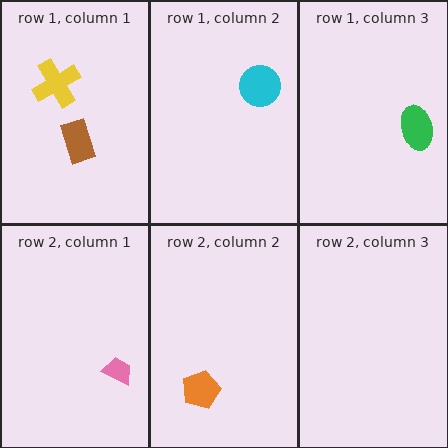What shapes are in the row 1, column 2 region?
The cyan circle.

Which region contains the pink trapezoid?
The row 2, column 1 region.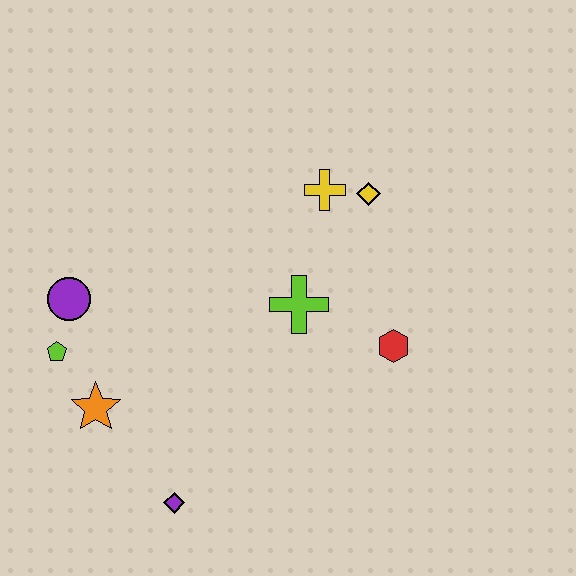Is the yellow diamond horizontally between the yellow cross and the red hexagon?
Yes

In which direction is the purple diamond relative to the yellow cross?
The purple diamond is below the yellow cross.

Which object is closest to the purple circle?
The lime pentagon is closest to the purple circle.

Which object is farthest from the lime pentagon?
The yellow diamond is farthest from the lime pentagon.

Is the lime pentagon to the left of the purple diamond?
Yes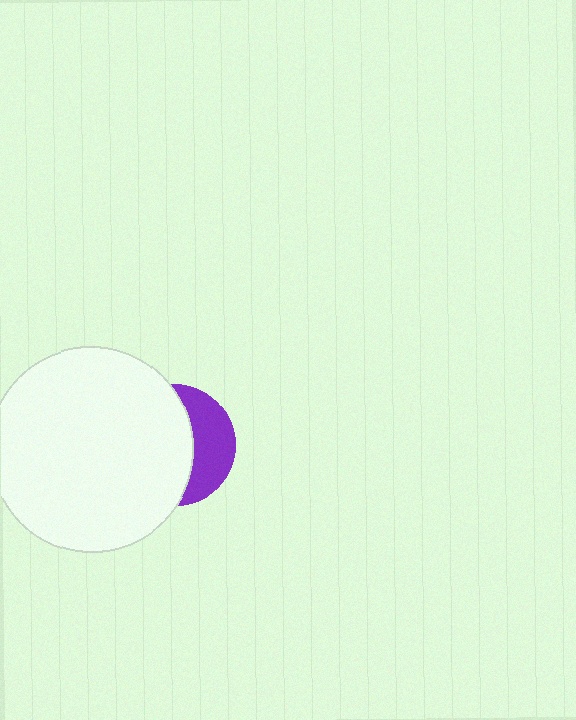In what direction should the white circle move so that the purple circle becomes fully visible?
The white circle should move left. That is the shortest direction to clear the overlap and leave the purple circle fully visible.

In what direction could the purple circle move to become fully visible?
The purple circle could move right. That would shift it out from behind the white circle entirely.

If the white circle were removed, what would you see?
You would see the complete purple circle.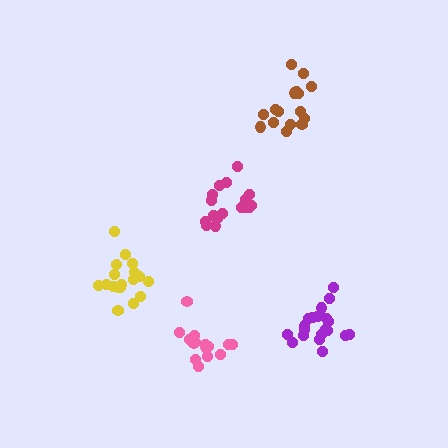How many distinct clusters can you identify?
There are 5 distinct clusters.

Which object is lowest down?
The pink cluster is bottommost.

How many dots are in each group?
Group 1: 15 dots, Group 2: 16 dots, Group 3: 18 dots, Group 4: 20 dots, Group 5: 17 dots (86 total).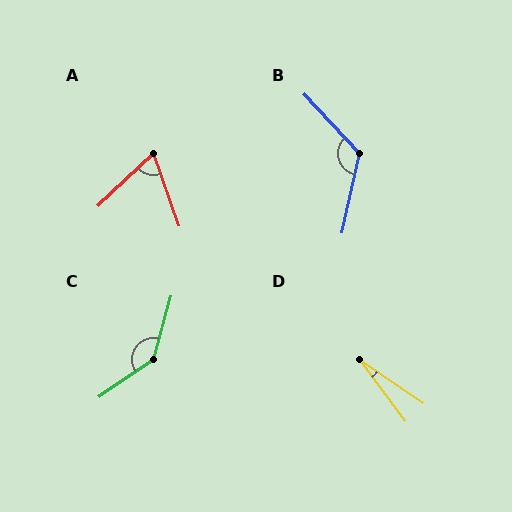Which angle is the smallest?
D, at approximately 20 degrees.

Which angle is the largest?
C, at approximately 140 degrees.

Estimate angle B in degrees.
Approximately 125 degrees.